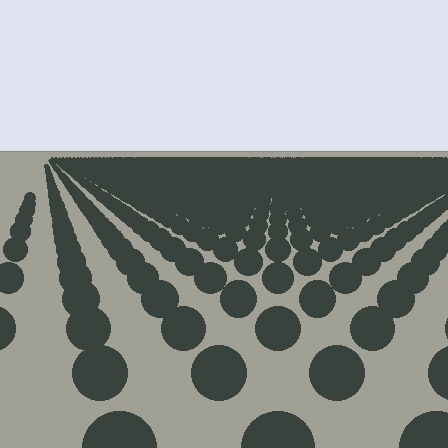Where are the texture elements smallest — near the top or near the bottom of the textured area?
Near the top.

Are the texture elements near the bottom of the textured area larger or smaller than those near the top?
Larger. Near the bottom, elements are closer to the viewer and appear at a bigger on-screen size.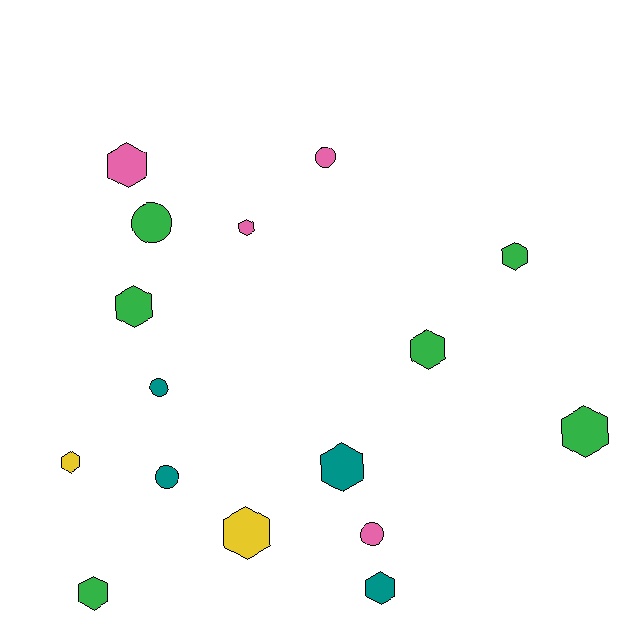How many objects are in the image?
There are 16 objects.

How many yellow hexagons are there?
There are 2 yellow hexagons.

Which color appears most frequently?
Green, with 6 objects.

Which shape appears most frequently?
Hexagon, with 11 objects.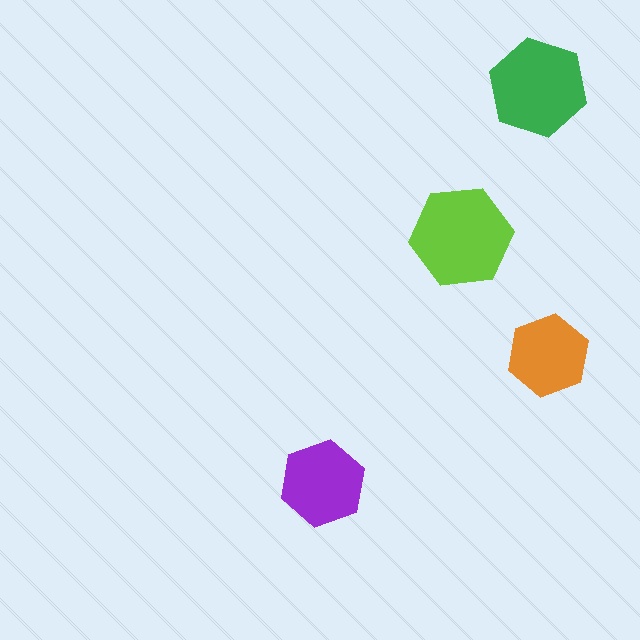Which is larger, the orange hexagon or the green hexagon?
The green one.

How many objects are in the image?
There are 4 objects in the image.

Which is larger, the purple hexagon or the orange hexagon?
The purple one.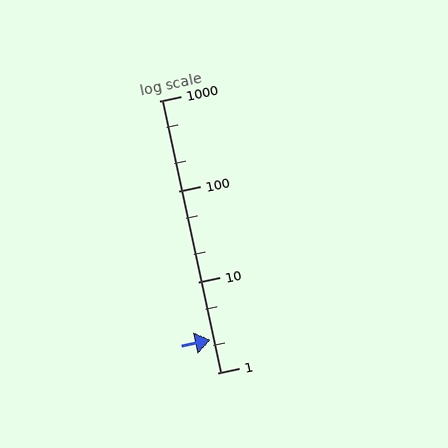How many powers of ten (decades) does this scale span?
The scale spans 3 decades, from 1 to 1000.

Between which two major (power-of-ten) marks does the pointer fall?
The pointer is between 1 and 10.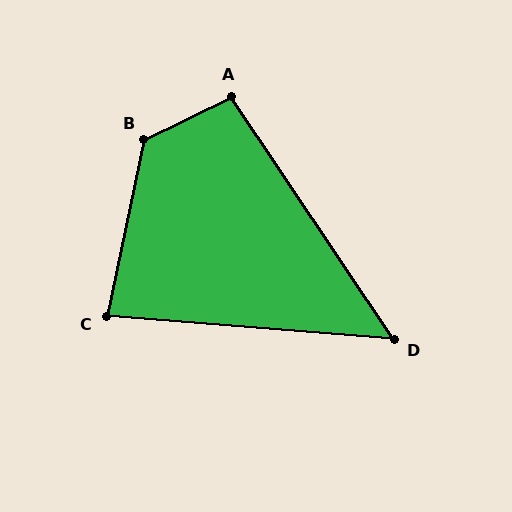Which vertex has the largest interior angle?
B, at approximately 128 degrees.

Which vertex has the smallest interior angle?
D, at approximately 52 degrees.